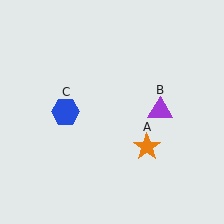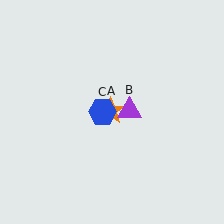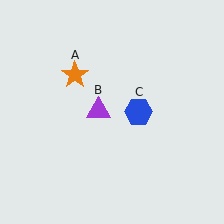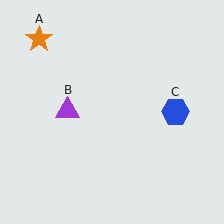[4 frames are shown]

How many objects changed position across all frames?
3 objects changed position: orange star (object A), purple triangle (object B), blue hexagon (object C).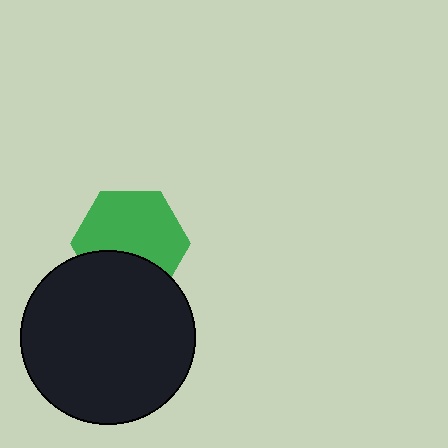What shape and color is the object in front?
The object in front is a black circle.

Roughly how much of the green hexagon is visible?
Most of it is visible (roughly 67%).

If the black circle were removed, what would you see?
You would see the complete green hexagon.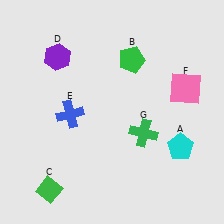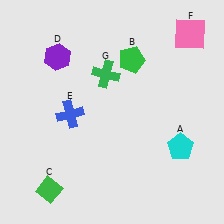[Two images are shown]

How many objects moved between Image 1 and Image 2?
2 objects moved between the two images.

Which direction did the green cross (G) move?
The green cross (G) moved up.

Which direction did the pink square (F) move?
The pink square (F) moved up.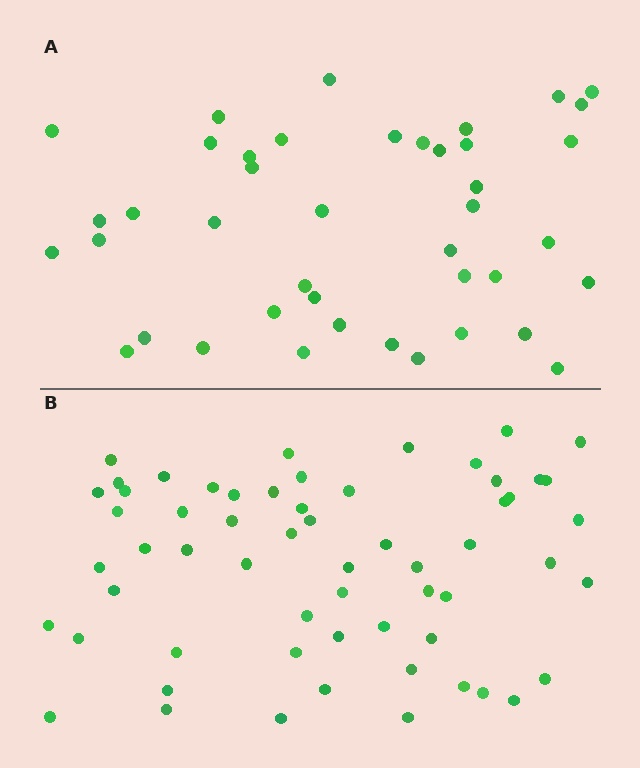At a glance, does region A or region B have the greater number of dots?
Region B (the bottom region) has more dots.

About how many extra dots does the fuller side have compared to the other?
Region B has approximately 20 more dots than region A.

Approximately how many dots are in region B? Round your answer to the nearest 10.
About 60 dots.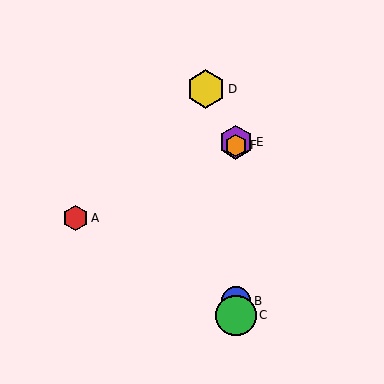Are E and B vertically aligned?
Yes, both are at x≈236.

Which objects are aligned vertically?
Objects B, C, E, F are aligned vertically.